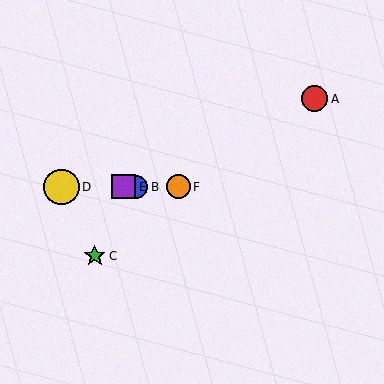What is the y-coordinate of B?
Object B is at y≈187.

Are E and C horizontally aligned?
No, E is at y≈187 and C is at y≈256.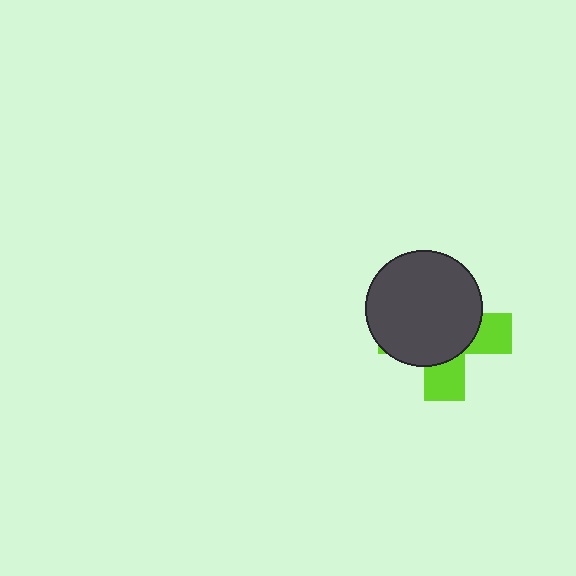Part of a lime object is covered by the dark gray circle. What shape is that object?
It is a cross.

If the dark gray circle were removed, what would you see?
You would see the complete lime cross.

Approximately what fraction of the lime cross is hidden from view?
Roughly 66% of the lime cross is hidden behind the dark gray circle.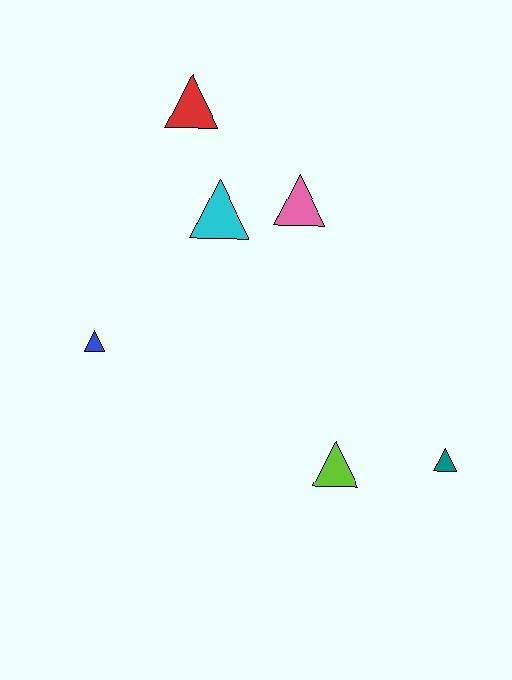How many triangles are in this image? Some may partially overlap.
There are 6 triangles.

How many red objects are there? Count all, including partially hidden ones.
There is 1 red object.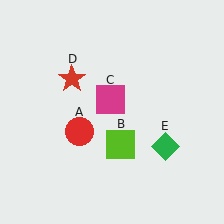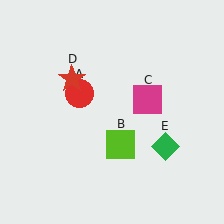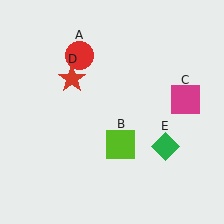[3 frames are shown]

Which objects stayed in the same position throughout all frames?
Lime square (object B) and red star (object D) and green diamond (object E) remained stationary.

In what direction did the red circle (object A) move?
The red circle (object A) moved up.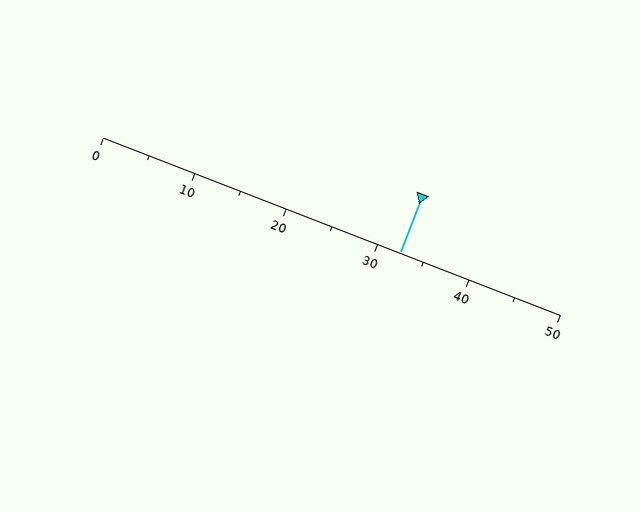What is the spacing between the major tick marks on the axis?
The major ticks are spaced 10 apart.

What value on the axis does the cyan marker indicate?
The marker indicates approximately 32.5.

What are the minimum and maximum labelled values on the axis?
The axis runs from 0 to 50.